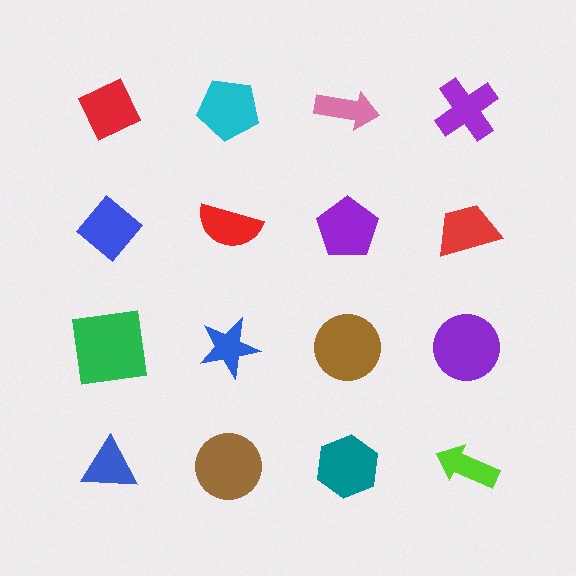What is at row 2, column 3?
A purple pentagon.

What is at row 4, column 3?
A teal hexagon.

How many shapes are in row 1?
4 shapes.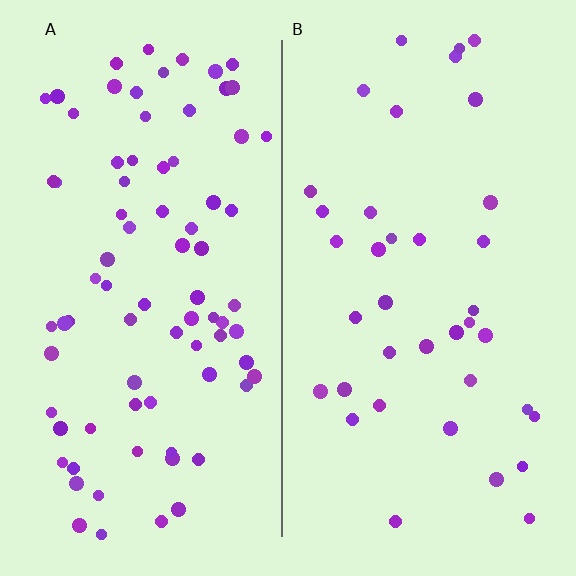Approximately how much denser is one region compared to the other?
Approximately 2.1× — region A over region B.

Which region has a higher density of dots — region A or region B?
A (the left).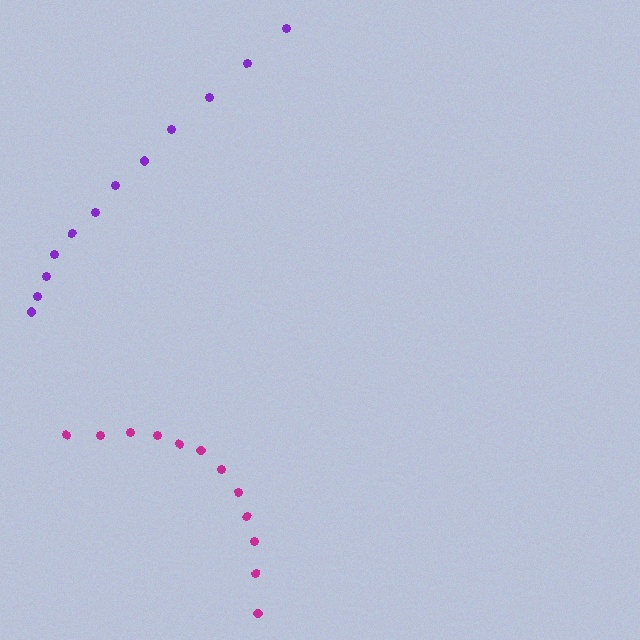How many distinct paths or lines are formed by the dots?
There are 2 distinct paths.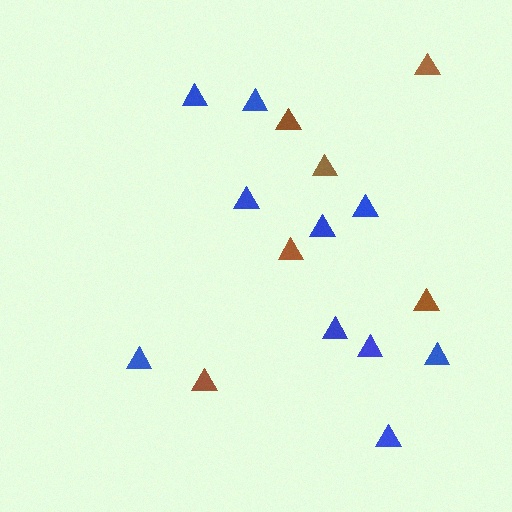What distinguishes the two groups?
There are 2 groups: one group of brown triangles (6) and one group of blue triangles (10).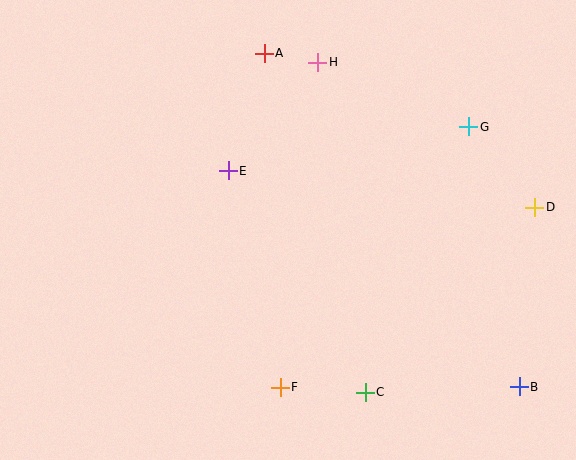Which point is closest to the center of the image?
Point E at (228, 171) is closest to the center.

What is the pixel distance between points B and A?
The distance between B and A is 420 pixels.